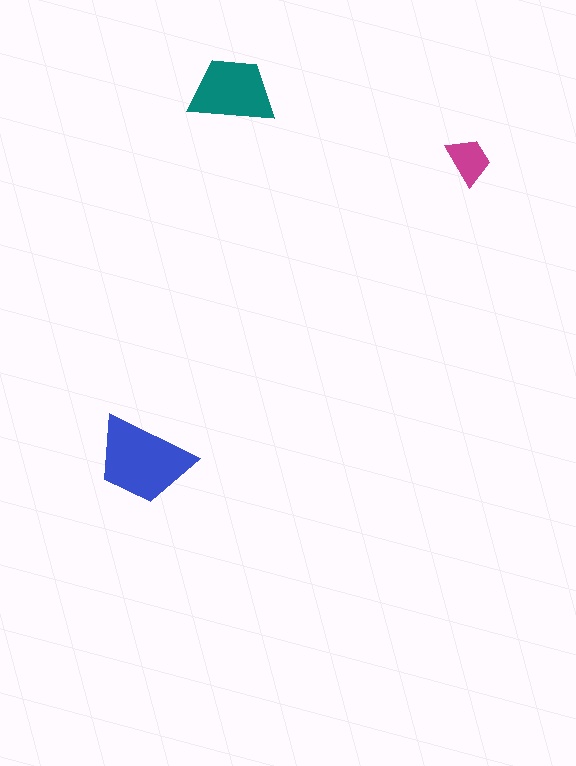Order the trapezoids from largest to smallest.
the blue one, the teal one, the magenta one.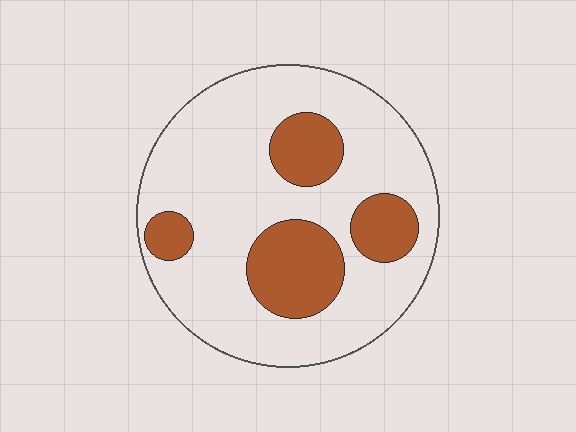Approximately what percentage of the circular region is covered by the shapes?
Approximately 25%.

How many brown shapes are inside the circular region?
4.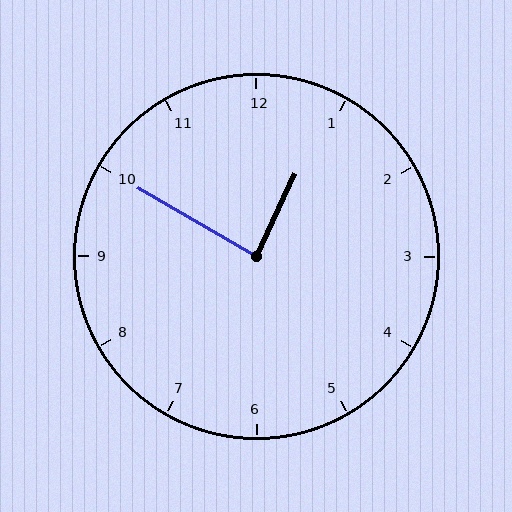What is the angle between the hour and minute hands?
Approximately 85 degrees.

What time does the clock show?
12:50.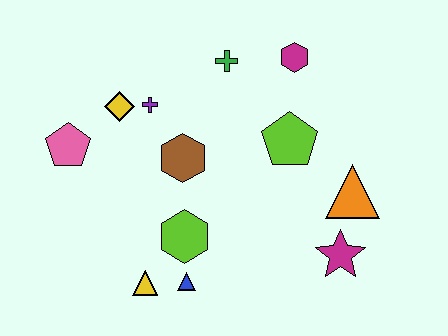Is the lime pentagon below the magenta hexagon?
Yes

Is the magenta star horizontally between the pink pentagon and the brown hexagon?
No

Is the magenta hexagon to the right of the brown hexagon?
Yes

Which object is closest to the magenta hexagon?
The green cross is closest to the magenta hexagon.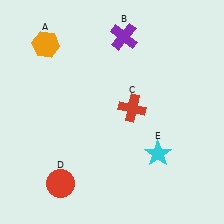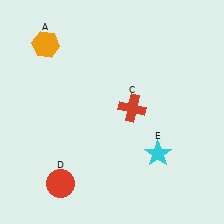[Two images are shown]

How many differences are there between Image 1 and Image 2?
There is 1 difference between the two images.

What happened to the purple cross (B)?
The purple cross (B) was removed in Image 2. It was in the top-right area of Image 1.